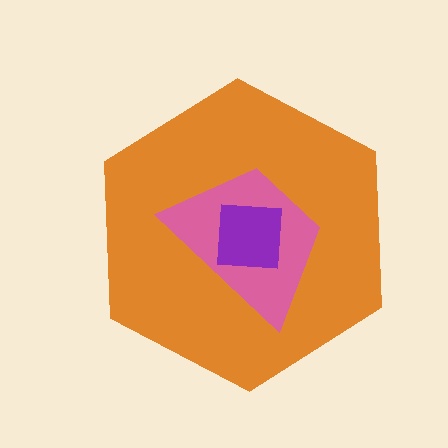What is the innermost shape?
The purple square.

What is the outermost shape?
The orange hexagon.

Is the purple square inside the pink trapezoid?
Yes.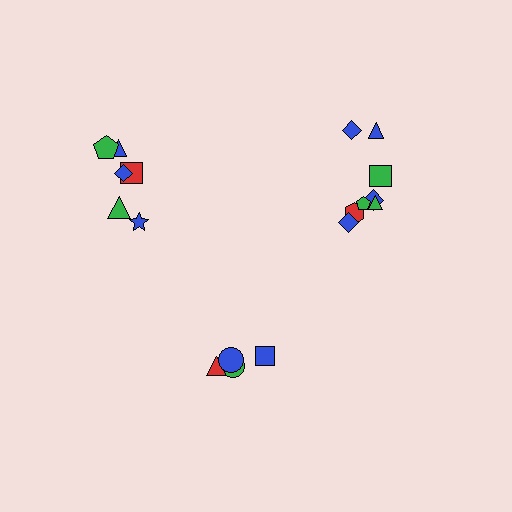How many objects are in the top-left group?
There are 6 objects.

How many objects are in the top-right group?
There are 8 objects.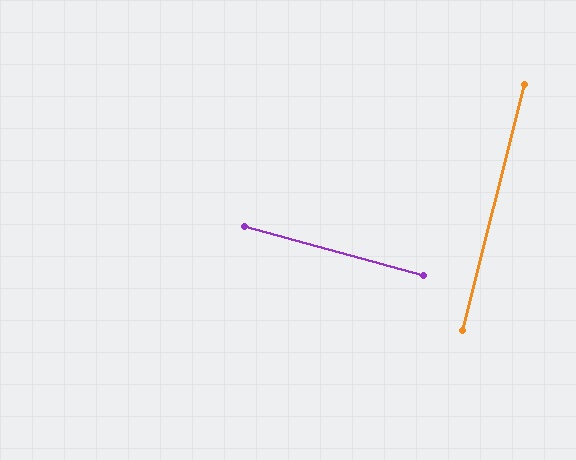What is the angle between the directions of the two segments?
Approximately 89 degrees.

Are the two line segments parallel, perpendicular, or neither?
Perpendicular — they meet at approximately 89°.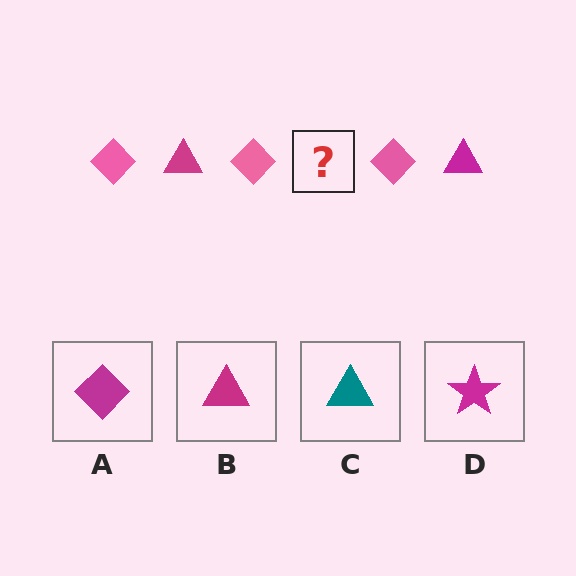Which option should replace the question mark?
Option B.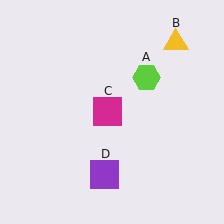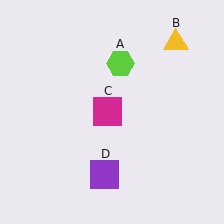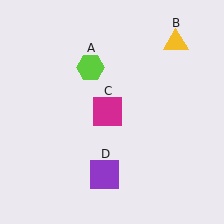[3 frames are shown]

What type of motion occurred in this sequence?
The lime hexagon (object A) rotated counterclockwise around the center of the scene.